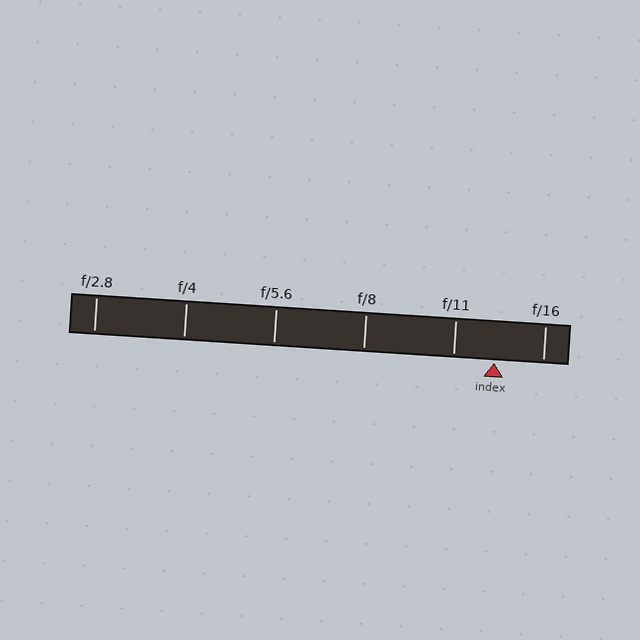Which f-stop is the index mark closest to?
The index mark is closest to f/11.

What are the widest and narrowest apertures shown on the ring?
The widest aperture shown is f/2.8 and the narrowest is f/16.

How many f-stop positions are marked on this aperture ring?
There are 6 f-stop positions marked.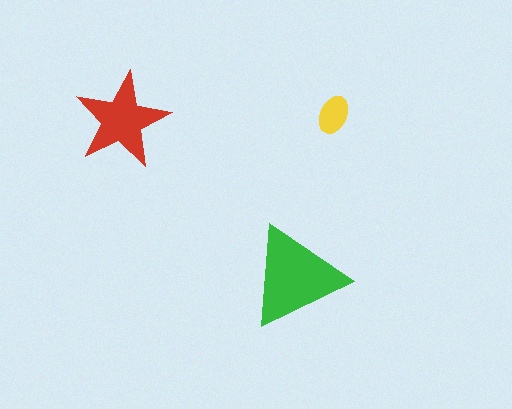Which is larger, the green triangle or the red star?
The green triangle.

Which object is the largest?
The green triangle.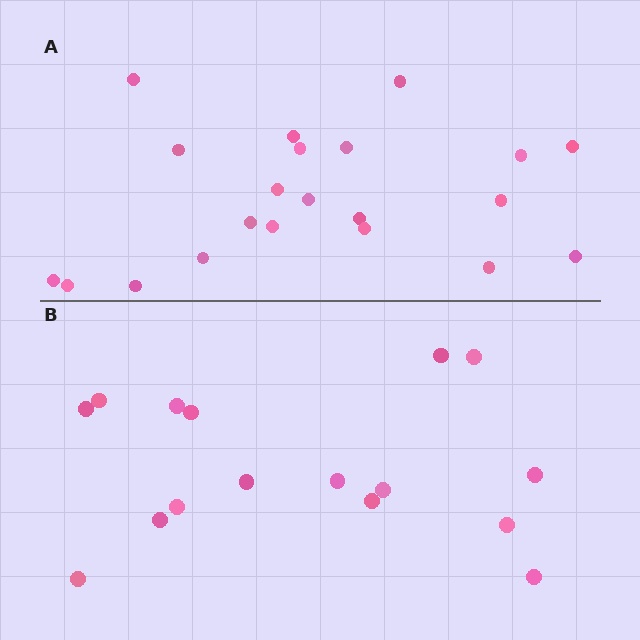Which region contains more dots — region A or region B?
Region A (the top region) has more dots.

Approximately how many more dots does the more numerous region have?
Region A has about 5 more dots than region B.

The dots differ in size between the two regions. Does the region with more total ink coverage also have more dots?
No. Region B has more total ink coverage because its dots are larger, but region A actually contains more individual dots. Total area can be misleading — the number of items is what matters here.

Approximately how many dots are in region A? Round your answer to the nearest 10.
About 20 dots. (The exact count is 21, which rounds to 20.)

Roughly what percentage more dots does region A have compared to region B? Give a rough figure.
About 30% more.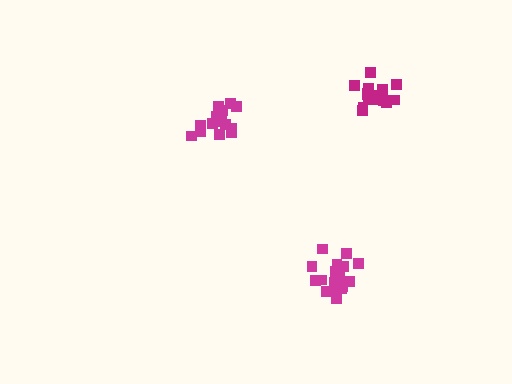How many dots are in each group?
Group 1: 16 dots, Group 2: 20 dots, Group 3: 16 dots (52 total).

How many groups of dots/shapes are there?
There are 3 groups.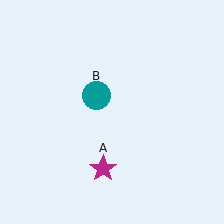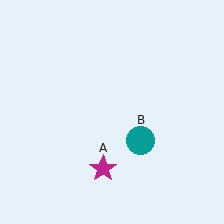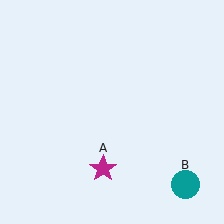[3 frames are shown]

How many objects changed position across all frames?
1 object changed position: teal circle (object B).